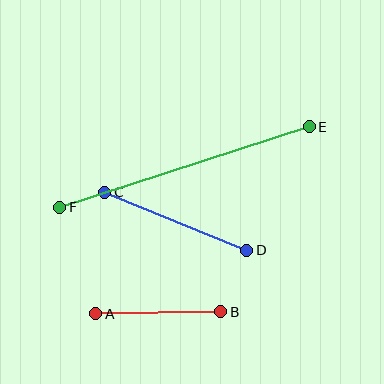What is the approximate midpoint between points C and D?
The midpoint is at approximately (176, 221) pixels.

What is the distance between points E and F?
The distance is approximately 262 pixels.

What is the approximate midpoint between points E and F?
The midpoint is at approximately (184, 167) pixels.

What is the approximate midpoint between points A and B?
The midpoint is at approximately (158, 313) pixels.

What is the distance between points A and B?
The distance is approximately 125 pixels.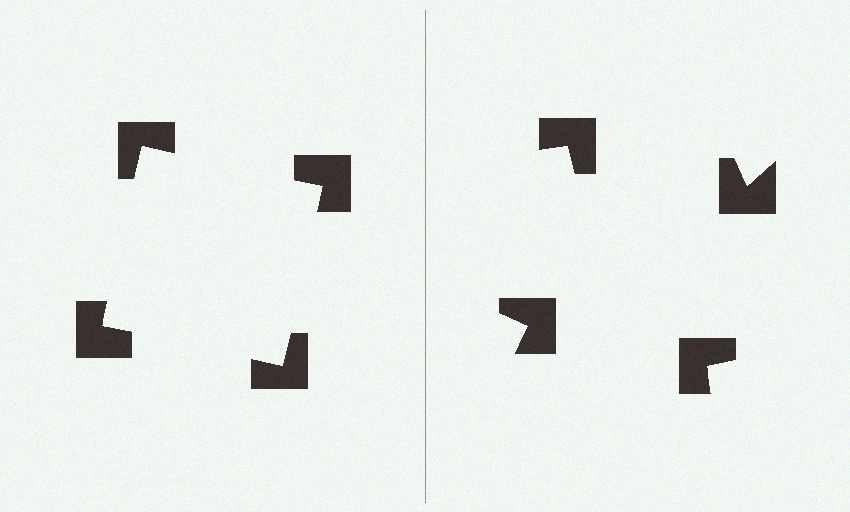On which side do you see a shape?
An illusory square appears on the left side. On the right side the wedge cuts are rotated, so no coherent shape forms.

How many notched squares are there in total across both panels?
8 — 4 on each side.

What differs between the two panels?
The notched squares are positioned identically on both sides; only the wedge orientations differ. On the left they align to a square; on the right they are misaligned.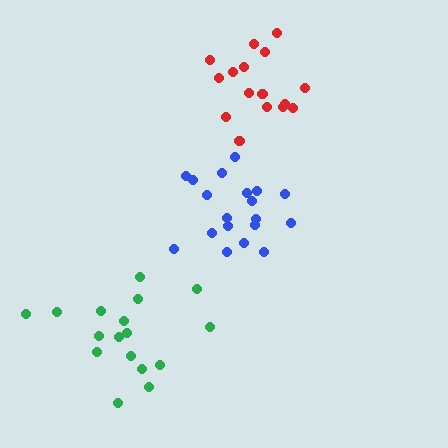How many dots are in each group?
Group 1: 16 dots, Group 2: 17 dots, Group 3: 19 dots (52 total).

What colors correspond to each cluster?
The clusters are colored: red, green, blue.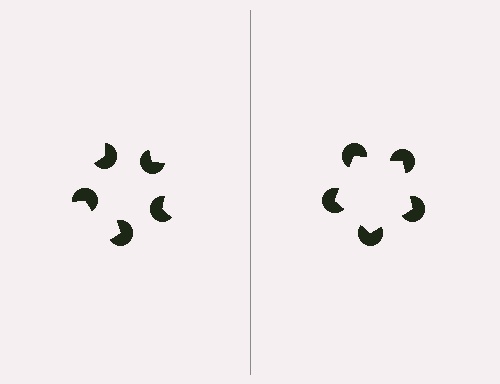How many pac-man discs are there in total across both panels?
10 — 5 on each side.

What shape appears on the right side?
An illusory pentagon.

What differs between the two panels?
The pac-man discs are positioned identically on both sides; only the wedge orientations differ. On the right they align to a pentagon; on the left they are misaligned.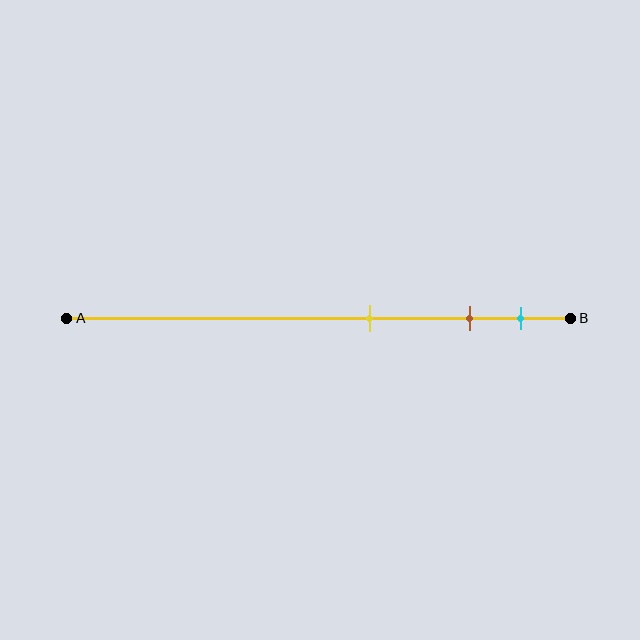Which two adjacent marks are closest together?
The brown and cyan marks are the closest adjacent pair.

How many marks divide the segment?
There are 3 marks dividing the segment.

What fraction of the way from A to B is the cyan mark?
The cyan mark is approximately 90% (0.9) of the way from A to B.